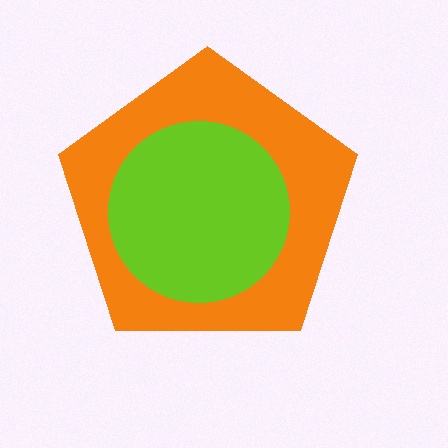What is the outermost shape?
The orange pentagon.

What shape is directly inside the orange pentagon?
The lime circle.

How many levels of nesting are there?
2.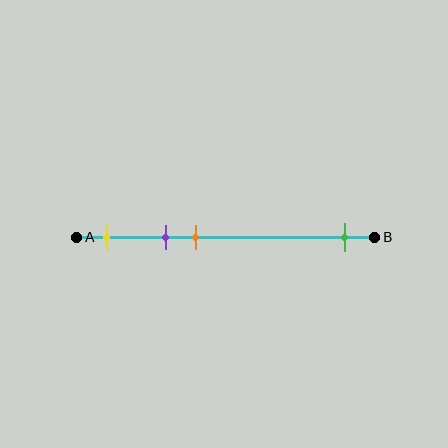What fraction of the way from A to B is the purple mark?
The purple mark is approximately 30% (0.3) of the way from A to B.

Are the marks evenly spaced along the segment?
No, the marks are not evenly spaced.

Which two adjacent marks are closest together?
The purple and orange marks are the closest adjacent pair.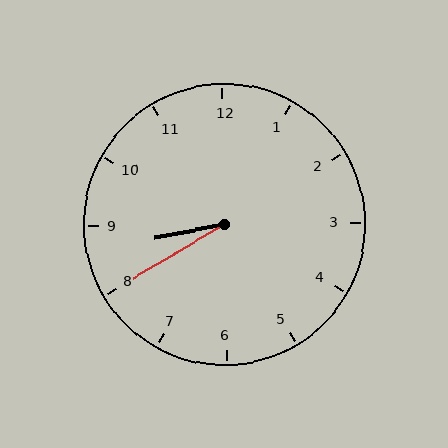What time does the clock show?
8:40.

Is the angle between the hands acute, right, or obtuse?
It is acute.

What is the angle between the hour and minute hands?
Approximately 20 degrees.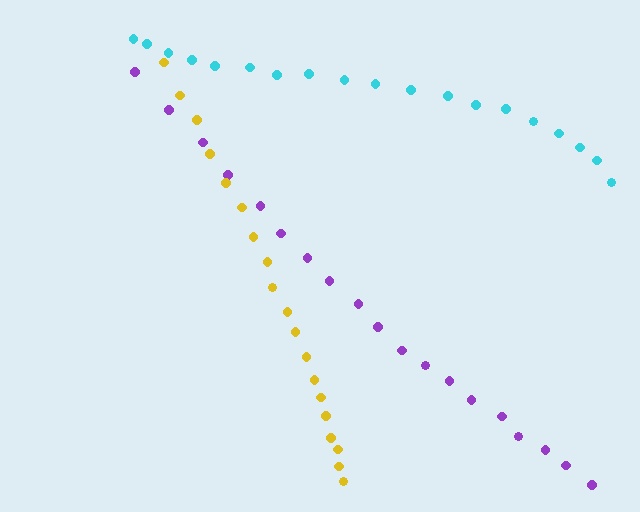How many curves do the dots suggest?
There are 3 distinct paths.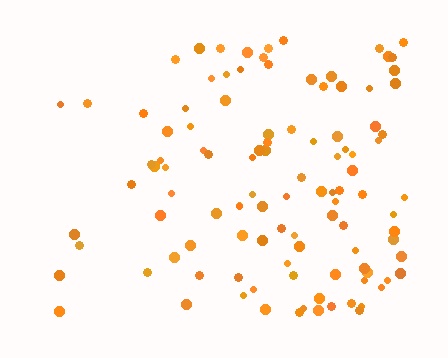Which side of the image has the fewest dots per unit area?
The left.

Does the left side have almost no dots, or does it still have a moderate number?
Still a moderate number, just noticeably fewer than the right.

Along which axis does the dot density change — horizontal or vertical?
Horizontal.